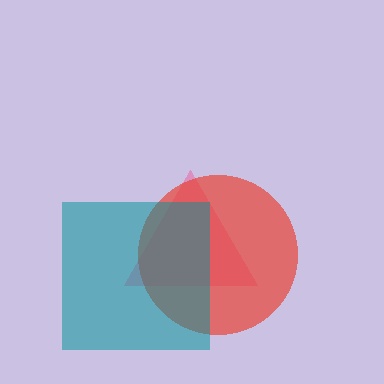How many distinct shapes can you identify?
There are 3 distinct shapes: a pink triangle, a red circle, a teal square.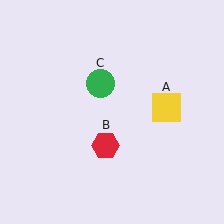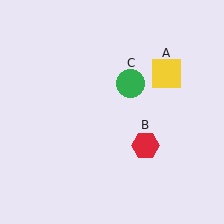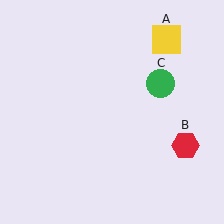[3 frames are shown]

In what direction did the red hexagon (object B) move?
The red hexagon (object B) moved right.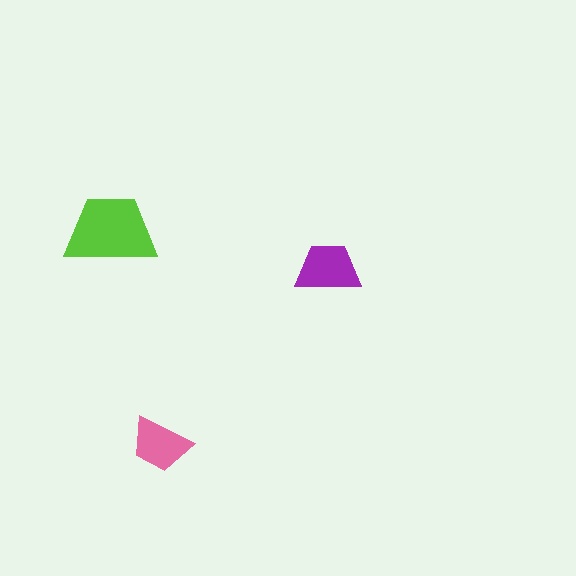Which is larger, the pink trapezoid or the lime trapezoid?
The lime one.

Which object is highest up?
The lime trapezoid is topmost.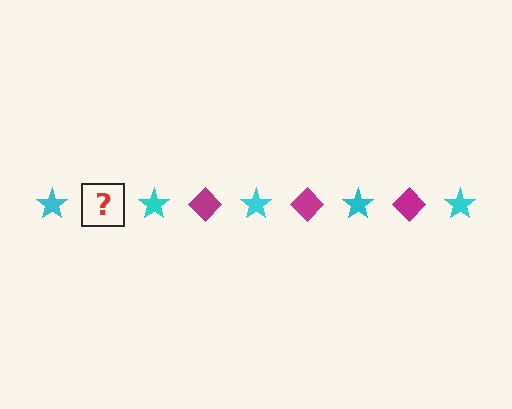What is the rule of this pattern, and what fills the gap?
The rule is that the pattern alternates between cyan star and magenta diamond. The gap should be filled with a magenta diamond.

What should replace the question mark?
The question mark should be replaced with a magenta diamond.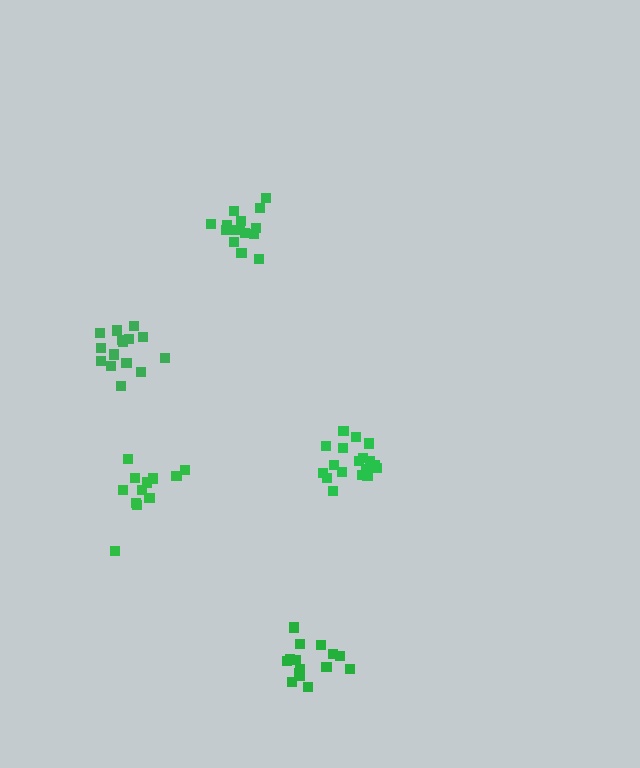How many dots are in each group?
Group 1: 18 dots, Group 2: 15 dots, Group 3: 15 dots, Group 4: 12 dots, Group 5: 15 dots (75 total).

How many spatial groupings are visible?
There are 5 spatial groupings.